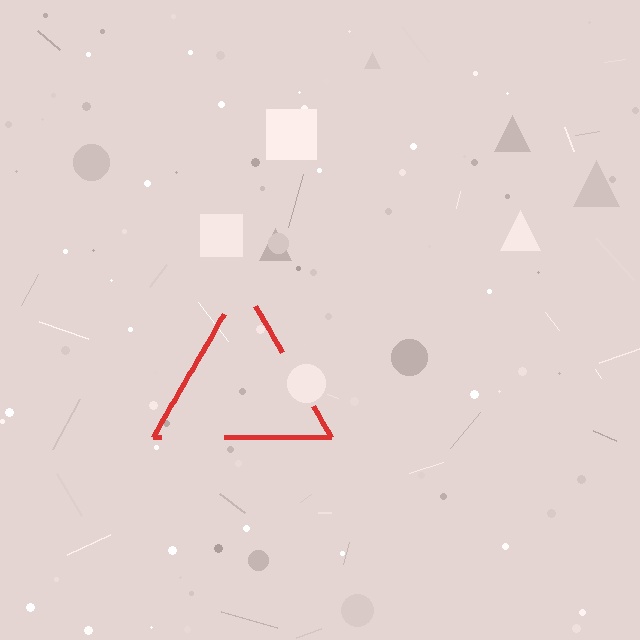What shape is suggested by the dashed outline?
The dashed outline suggests a triangle.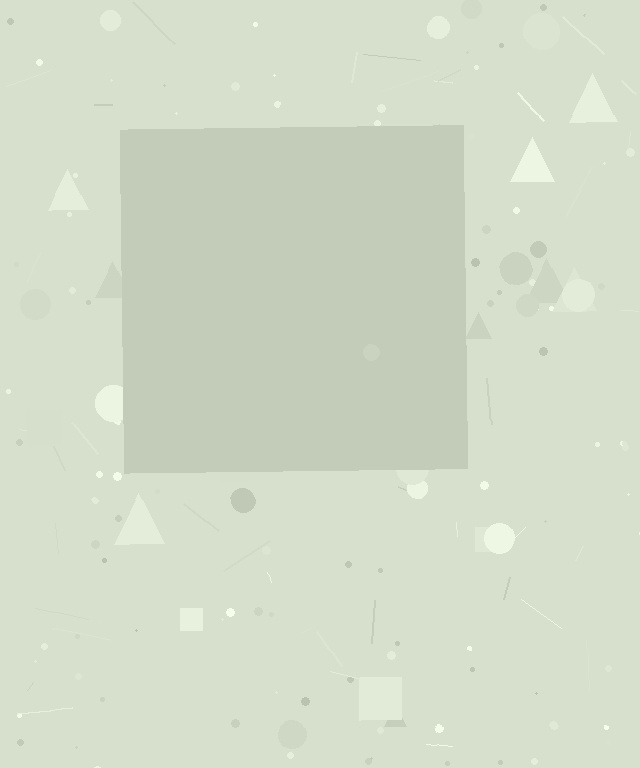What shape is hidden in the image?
A square is hidden in the image.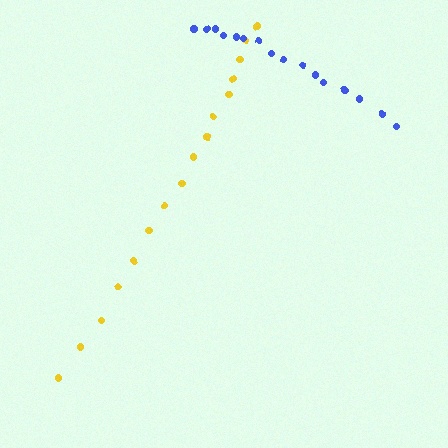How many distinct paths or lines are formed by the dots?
There are 2 distinct paths.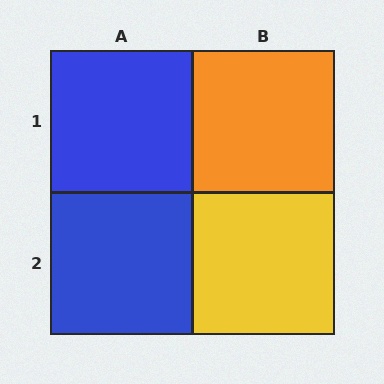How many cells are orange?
1 cell is orange.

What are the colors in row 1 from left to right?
Blue, orange.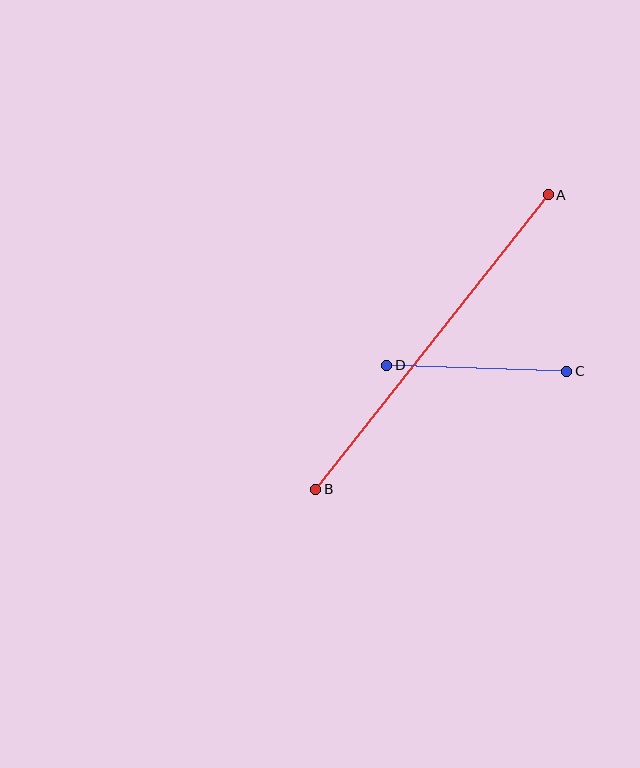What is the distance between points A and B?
The distance is approximately 375 pixels.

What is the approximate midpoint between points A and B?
The midpoint is at approximately (432, 342) pixels.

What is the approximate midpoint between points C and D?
The midpoint is at approximately (477, 368) pixels.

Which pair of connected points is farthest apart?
Points A and B are farthest apart.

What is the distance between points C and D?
The distance is approximately 180 pixels.